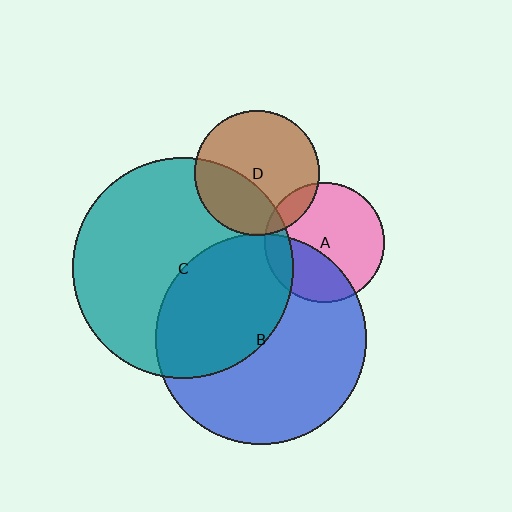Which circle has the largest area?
Circle C (teal).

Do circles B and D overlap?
Yes.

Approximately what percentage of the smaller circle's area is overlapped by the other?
Approximately 5%.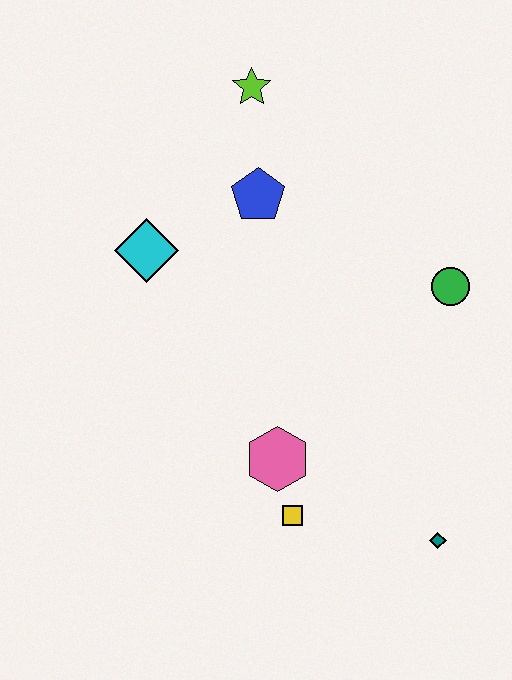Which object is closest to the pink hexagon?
The yellow square is closest to the pink hexagon.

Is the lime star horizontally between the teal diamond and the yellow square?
No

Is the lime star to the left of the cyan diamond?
No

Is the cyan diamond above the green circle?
Yes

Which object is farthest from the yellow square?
The lime star is farthest from the yellow square.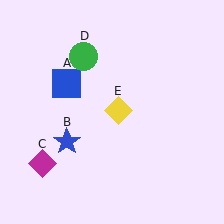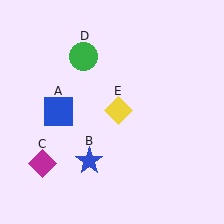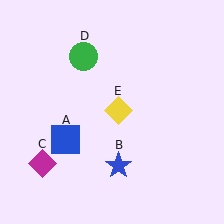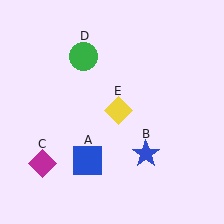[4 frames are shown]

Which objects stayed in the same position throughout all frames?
Magenta diamond (object C) and green circle (object D) and yellow diamond (object E) remained stationary.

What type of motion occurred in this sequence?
The blue square (object A), blue star (object B) rotated counterclockwise around the center of the scene.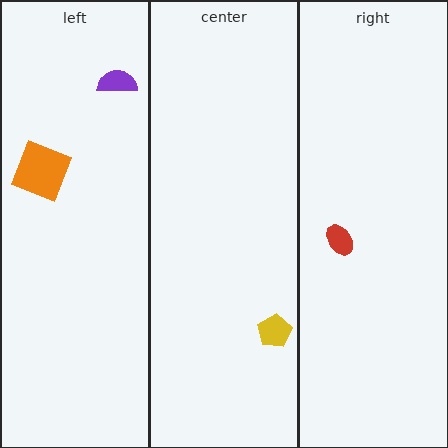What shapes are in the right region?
The red ellipse.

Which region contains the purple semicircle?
The left region.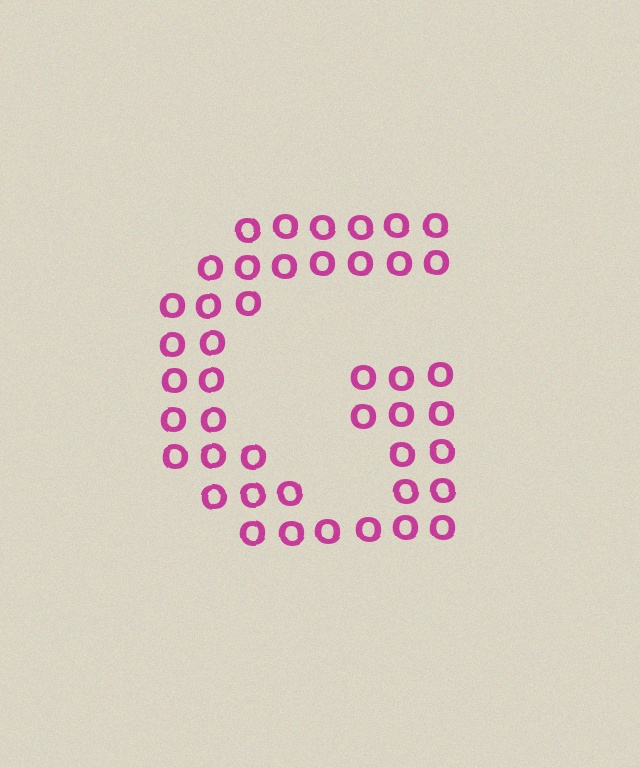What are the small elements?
The small elements are letter O's.